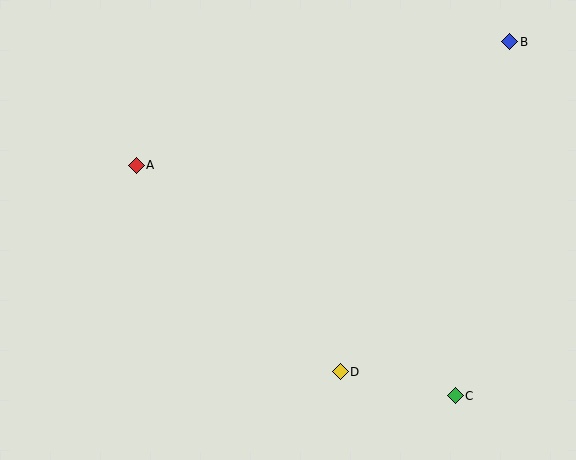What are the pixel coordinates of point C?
Point C is at (455, 396).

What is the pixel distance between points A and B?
The distance between A and B is 393 pixels.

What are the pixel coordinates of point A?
Point A is at (136, 165).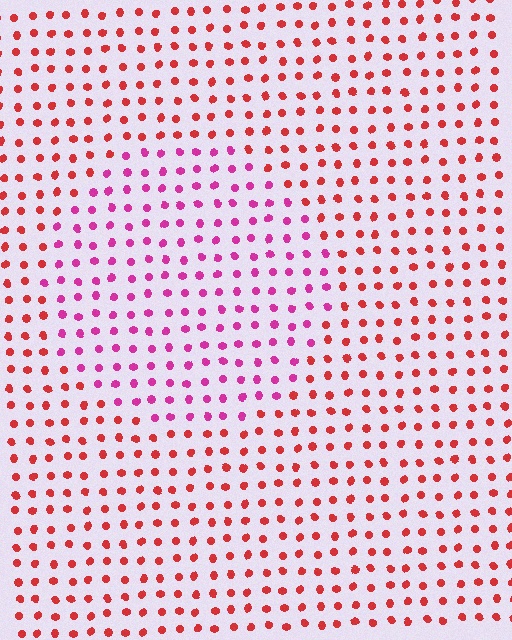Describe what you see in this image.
The image is filled with small red elements in a uniform arrangement. A circle-shaped region is visible where the elements are tinted to a slightly different hue, forming a subtle color boundary.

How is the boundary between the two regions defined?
The boundary is defined purely by a slight shift in hue (about 40 degrees). Spacing, size, and orientation are identical on both sides.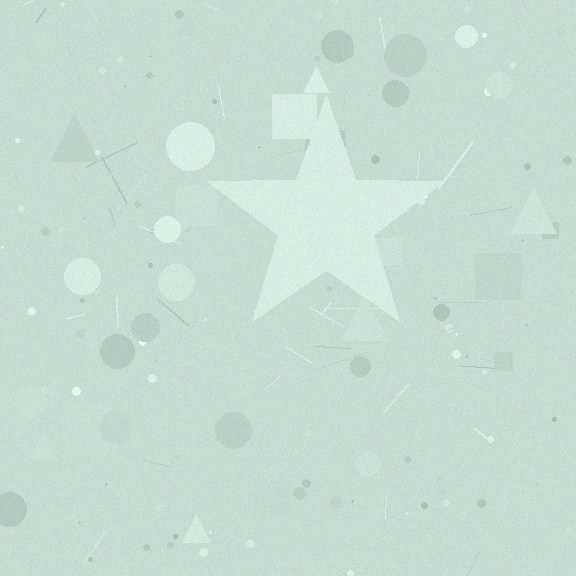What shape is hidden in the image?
A star is hidden in the image.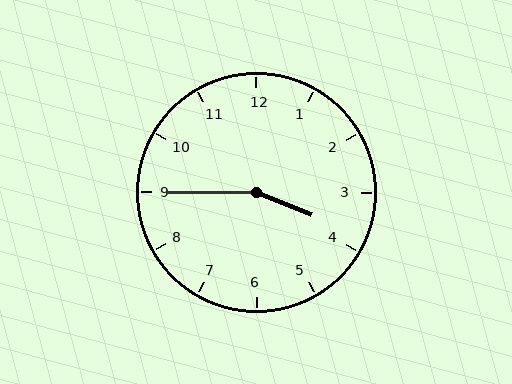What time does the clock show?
3:45.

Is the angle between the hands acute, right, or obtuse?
It is obtuse.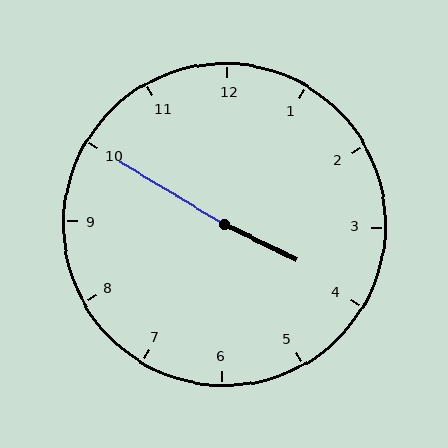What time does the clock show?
3:50.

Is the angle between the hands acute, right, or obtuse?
It is obtuse.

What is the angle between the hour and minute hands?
Approximately 175 degrees.